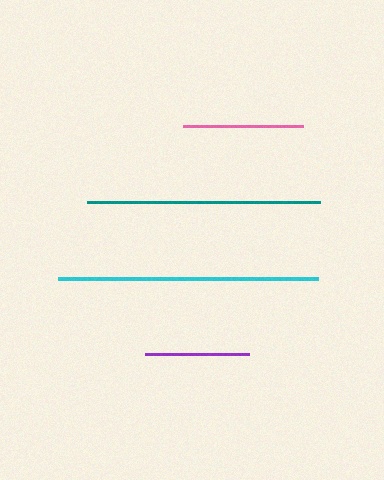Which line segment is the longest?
The cyan line is the longest at approximately 259 pixels.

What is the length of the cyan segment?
The cyan segment is approximately 259 pixels long.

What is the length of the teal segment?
The teal segment is approximately 233 pixels long.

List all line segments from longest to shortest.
From longest to shortest: cyan, teal, pink, purple.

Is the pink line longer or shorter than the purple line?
The pink line is longer than the purple line.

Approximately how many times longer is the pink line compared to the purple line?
The pink line is approximately 1.1 times the length of the purple line.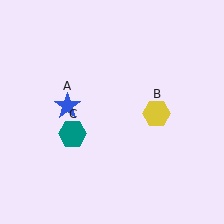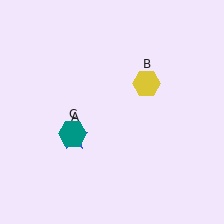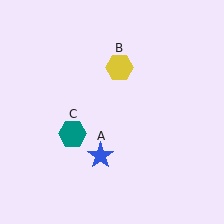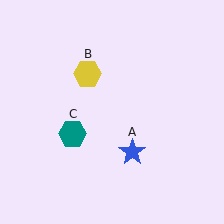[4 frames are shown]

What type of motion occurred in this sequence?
The blue star (object A), yellow hexagon (object B) rotated counterclockwise around the center of the scene.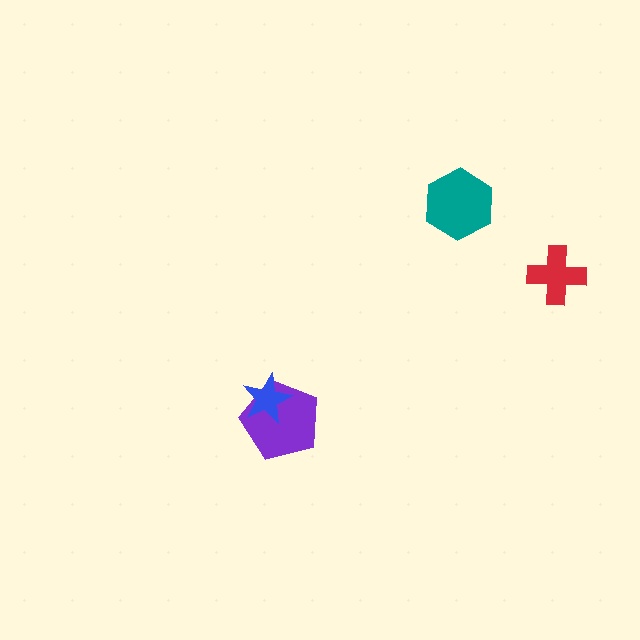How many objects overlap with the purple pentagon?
1 object overlaps with the purple pentagon.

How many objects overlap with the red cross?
0 objects overlap with the red cross.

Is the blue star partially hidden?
No, no other shape covers it.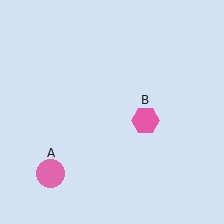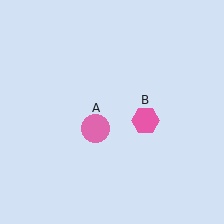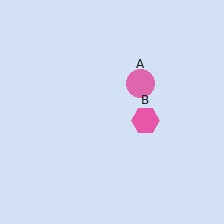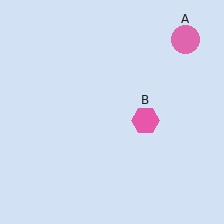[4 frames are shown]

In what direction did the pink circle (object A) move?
The pink circle (object A) moved up and to the right.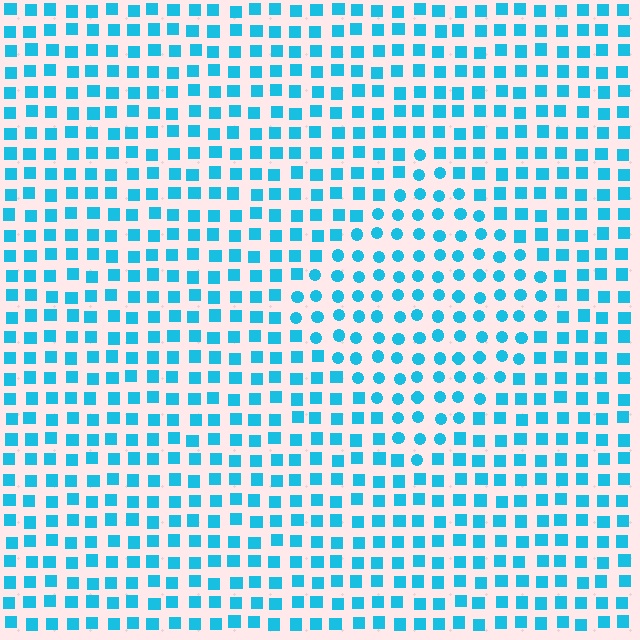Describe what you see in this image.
The image is filled with small cyan elements arranged in a uniform grid. A diamond-shaped region contains circles, while the surrounding area contains squares. The boundary is defined purely by the change in element shape.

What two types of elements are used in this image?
The image uses circles inside the diamond region and squares outside it.